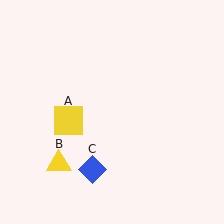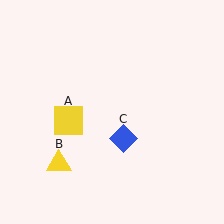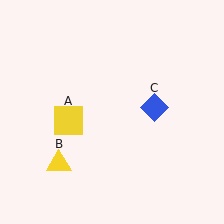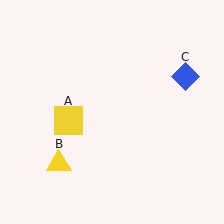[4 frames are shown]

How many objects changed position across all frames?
1 object changed position: blue diamond (object C).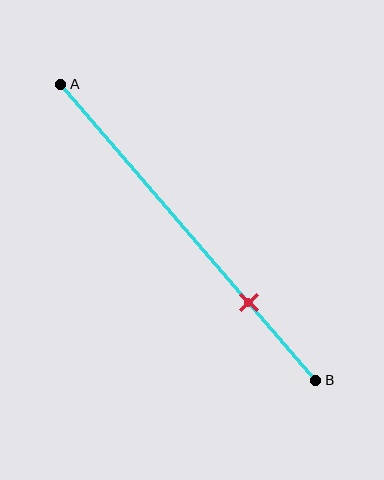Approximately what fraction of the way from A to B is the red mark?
The red mark is approximately 75% of the way from A to B.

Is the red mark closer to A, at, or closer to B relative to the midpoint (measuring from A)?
The red mark is closer to point B than the midpoint of segment AB.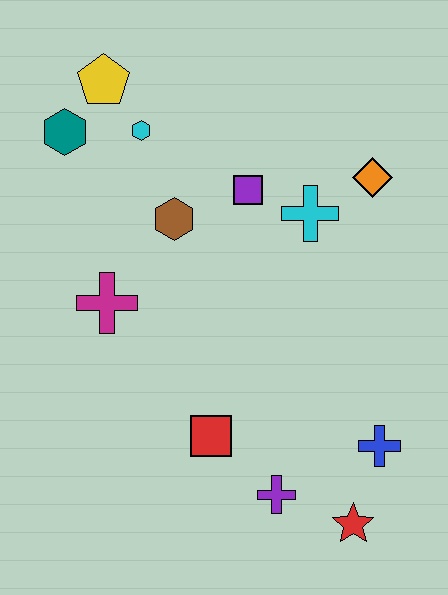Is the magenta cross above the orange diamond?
No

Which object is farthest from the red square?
The yellow pentagon is farthest from the red square.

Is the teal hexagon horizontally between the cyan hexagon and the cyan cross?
No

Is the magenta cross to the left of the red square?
Yes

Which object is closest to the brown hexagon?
The purple square is closest to the brown hexagon.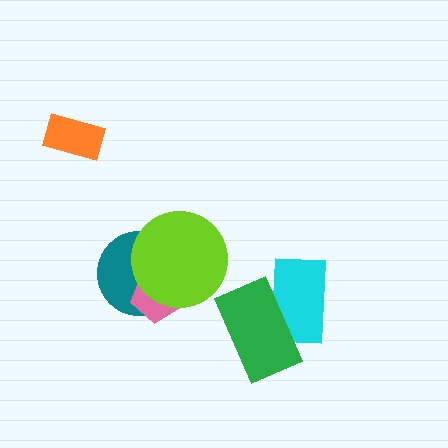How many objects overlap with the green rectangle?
1 object overlaps with the green rectangle.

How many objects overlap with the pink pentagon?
2 objects overlap with the pink pentagon.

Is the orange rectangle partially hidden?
No, no other shape covers it.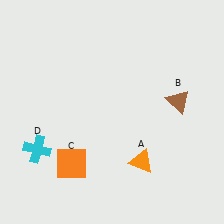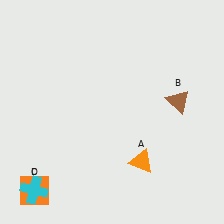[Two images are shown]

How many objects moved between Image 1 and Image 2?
2 objects moved between the two images.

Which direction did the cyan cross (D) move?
The cyan cross (D) moved down.